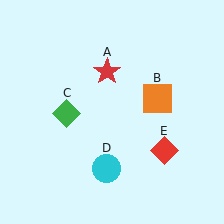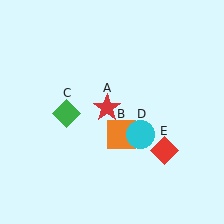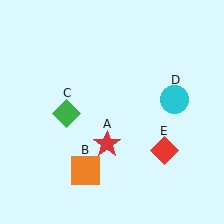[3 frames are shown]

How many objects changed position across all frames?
3 objects changed position: red star (object A), orange square (object B), cyan circle (object D).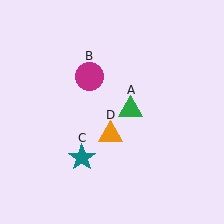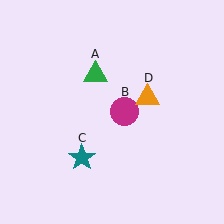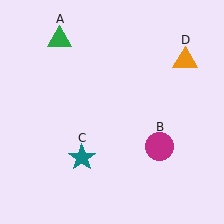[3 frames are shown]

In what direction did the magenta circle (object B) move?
The magenta circle (object B) moved down and to the right.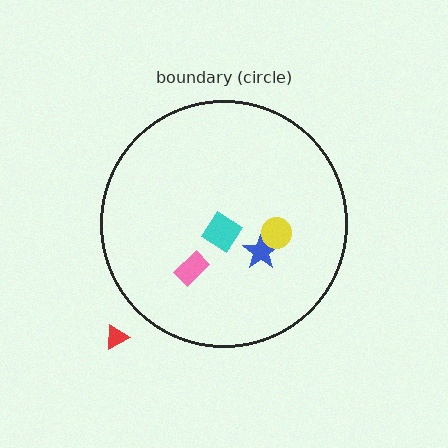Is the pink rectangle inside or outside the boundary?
Inside.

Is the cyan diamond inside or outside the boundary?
Inside.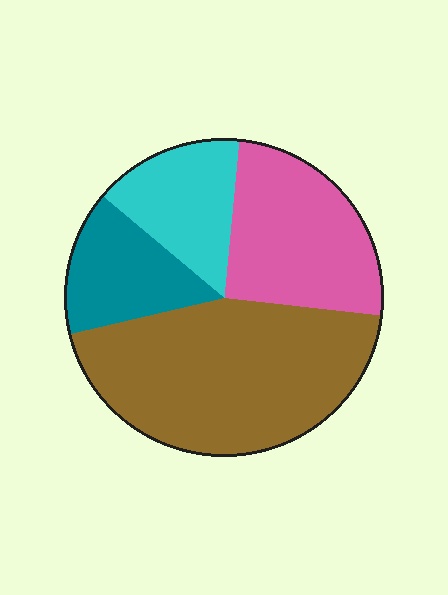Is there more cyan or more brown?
Brown.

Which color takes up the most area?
Brown, at roughly 45%.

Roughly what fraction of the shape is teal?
Teal takes up less than a sixth of the shape.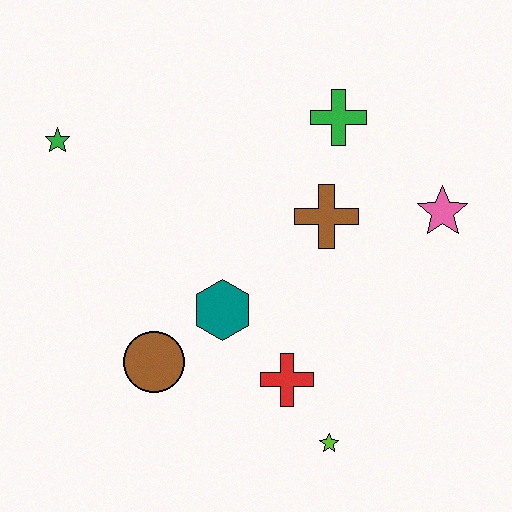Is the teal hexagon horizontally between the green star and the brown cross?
Yes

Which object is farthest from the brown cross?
The green star is farthest from the brown cross.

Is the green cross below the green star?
No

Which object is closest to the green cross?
The brown cross is closest to the green cross.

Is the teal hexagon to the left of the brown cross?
Yes